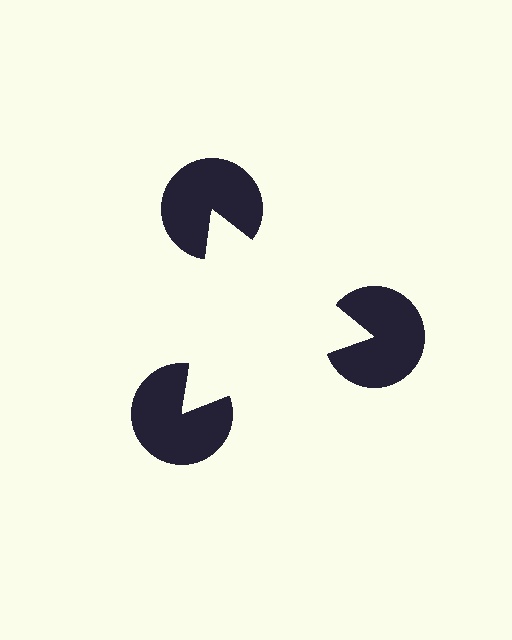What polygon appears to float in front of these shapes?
An illusory triangle — its edges are inferred from the aligned wedge cuts in the pac-man discs, not physically drawn.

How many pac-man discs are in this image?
There are 3 — one at each vertex of the illusory triangle.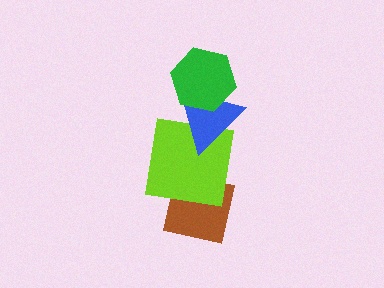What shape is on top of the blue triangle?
The green hexagon is on top of the blue triangle.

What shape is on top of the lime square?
The blue triangle is on top of the lime square.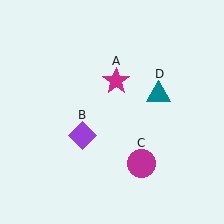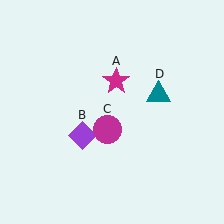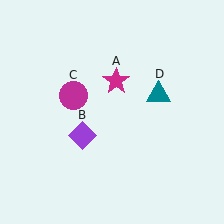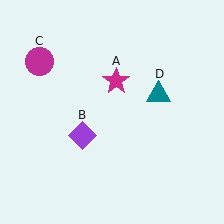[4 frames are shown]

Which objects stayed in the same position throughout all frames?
Magenta star (object A) and purple diamond (object B) and teal triangle (object D) remained stationary.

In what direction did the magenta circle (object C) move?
The magenta circle (object C) moved up and to the left.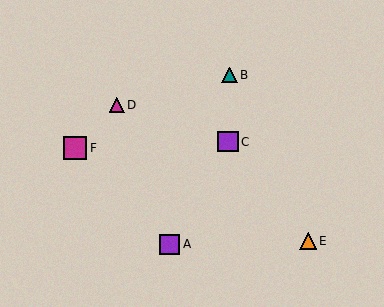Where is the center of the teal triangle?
The center of the teal triangle is at (230, 75).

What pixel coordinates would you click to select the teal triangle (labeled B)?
Click at (230, 75) to select the teal triangle B.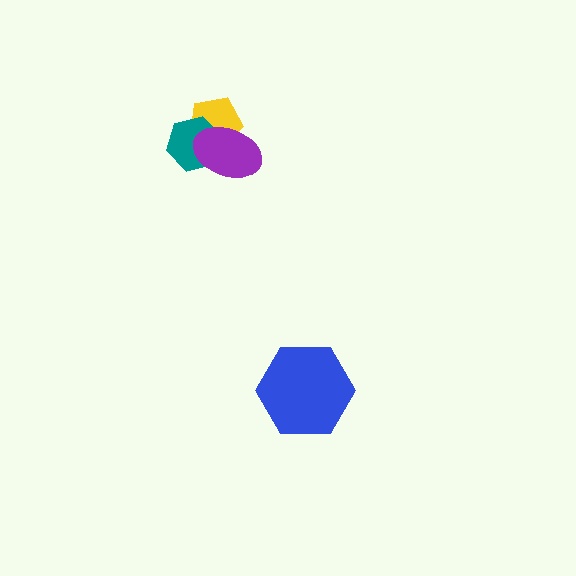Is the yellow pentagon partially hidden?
Yes, it is partially covered by another shape.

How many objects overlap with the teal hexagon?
2 objects overlap with the teal hexagon.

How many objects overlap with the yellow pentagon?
2 objects overlap with the yellow pentagon.